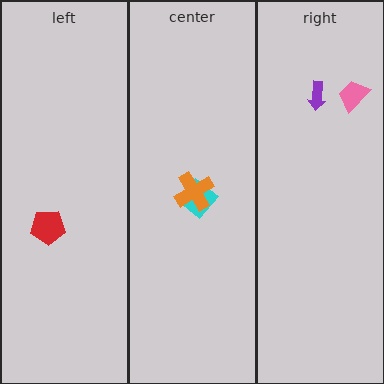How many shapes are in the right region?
2.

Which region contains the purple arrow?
The right region.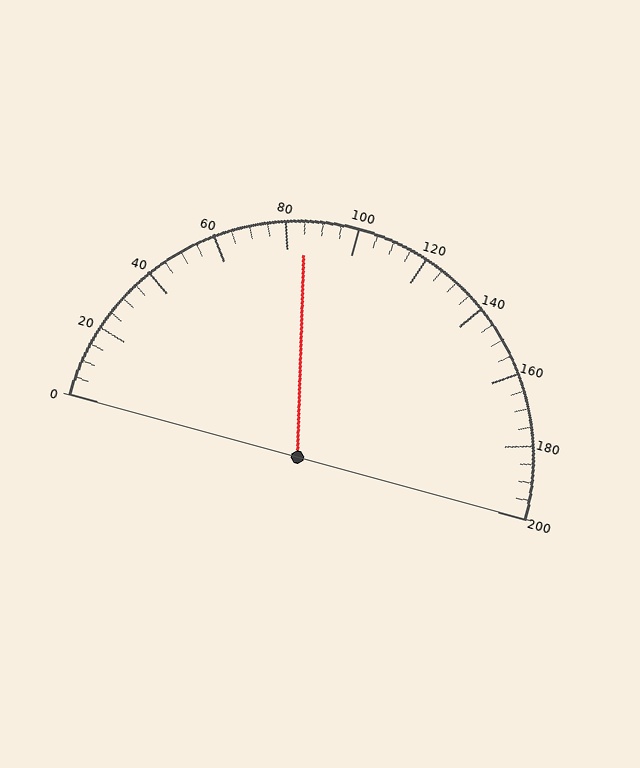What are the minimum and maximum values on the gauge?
The gauge ranges from 0 to 200.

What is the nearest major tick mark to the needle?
The nearest major tick mark is 80.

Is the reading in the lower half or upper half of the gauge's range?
The reading is in the lower half of the range (0 to 200).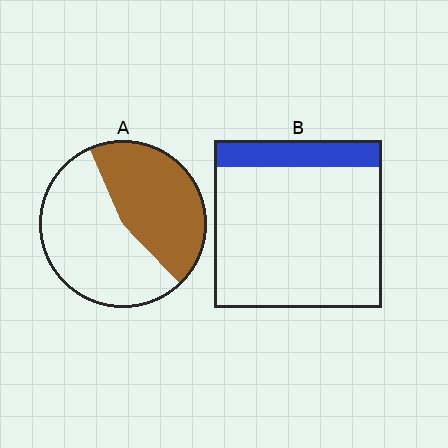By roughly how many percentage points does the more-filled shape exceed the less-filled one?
By roughly 30 percentage points (A over B).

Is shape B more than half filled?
No.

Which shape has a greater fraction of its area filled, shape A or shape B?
Shape A.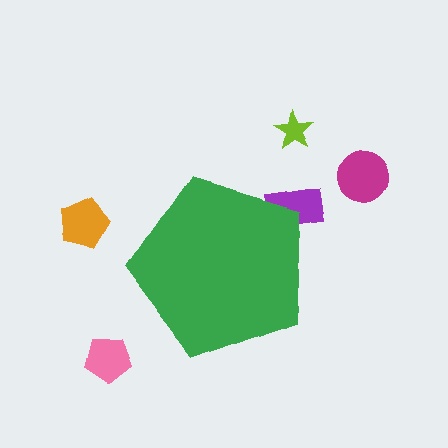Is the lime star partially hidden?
No, the lime star is fully visible.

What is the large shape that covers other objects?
A green pentagon.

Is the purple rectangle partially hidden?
Yes, the purple rectangle is partially hidden behind the green pentagon.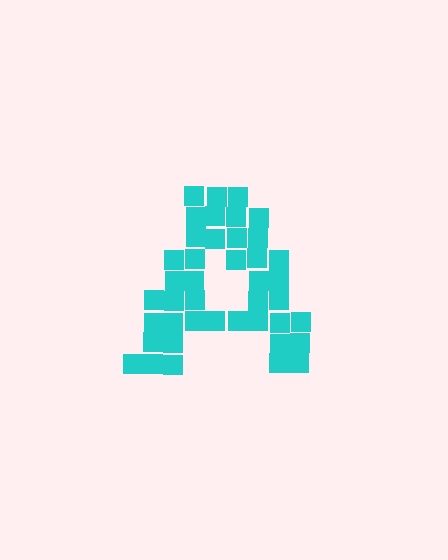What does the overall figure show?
The overall figure shows the letter A.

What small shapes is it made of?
It is made of small squares.